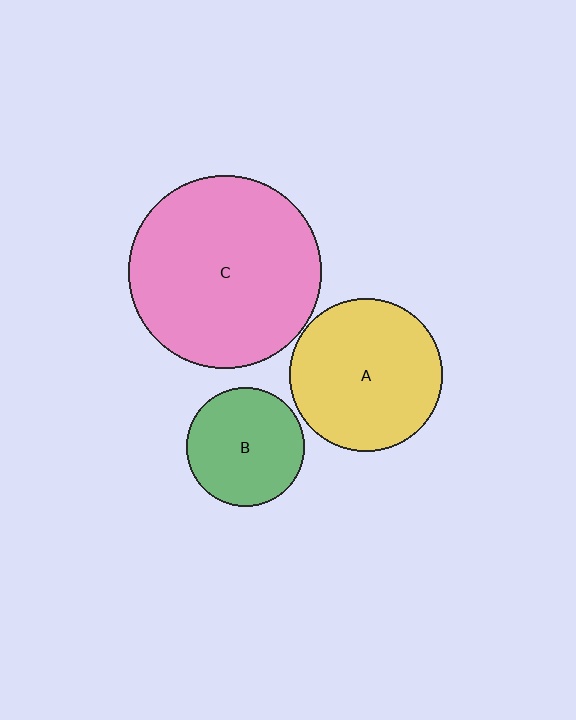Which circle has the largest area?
Circle C (pink).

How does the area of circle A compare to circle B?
Approximately 1.7 times.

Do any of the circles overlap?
No, none of the circles overlap.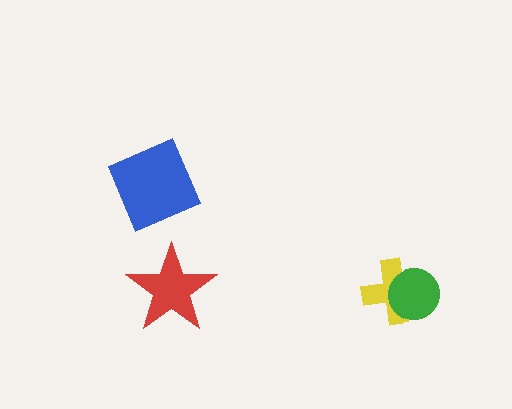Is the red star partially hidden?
No, no other shape covers it.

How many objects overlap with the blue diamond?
0 objects overlap with the blue diamond.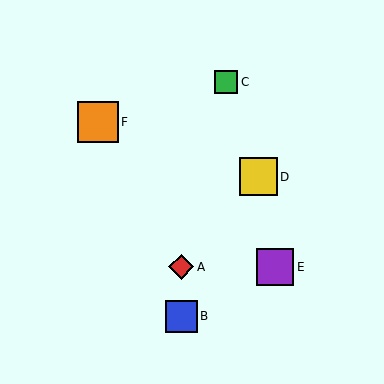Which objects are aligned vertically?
Objects A, B are aligned vertically.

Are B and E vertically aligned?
No, B is at x≈181 and E is at x≈275.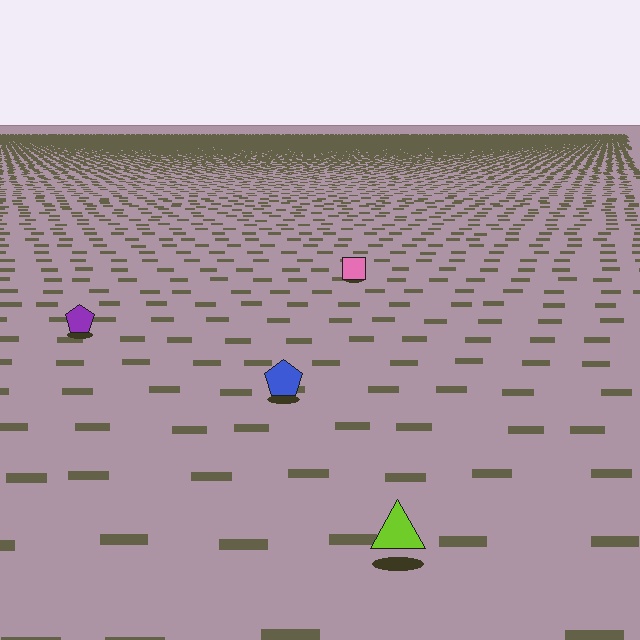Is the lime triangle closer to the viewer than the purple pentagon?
Yes. The lime triangle is closer — you can tell from the texture gradient: the ground texture is coarser near it.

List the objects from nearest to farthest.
From nearest to farthest: the lime triangle, the blue pentagon, the purple pentagon, the pink square.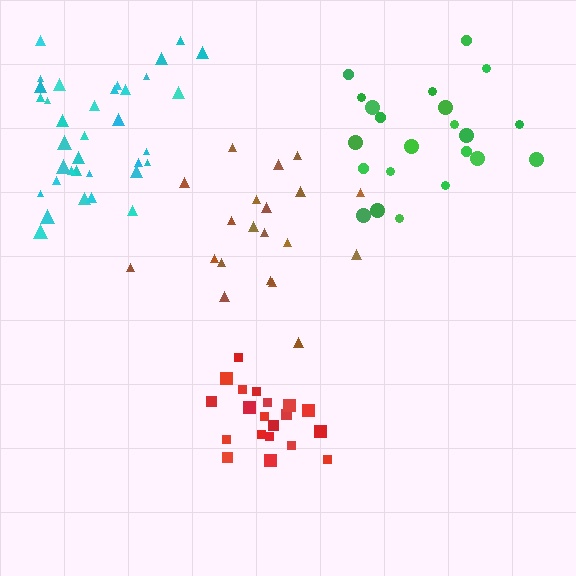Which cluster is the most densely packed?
Red.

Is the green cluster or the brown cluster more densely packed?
Green.